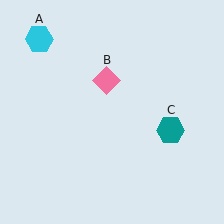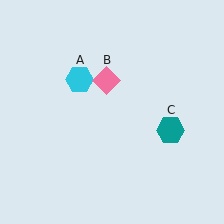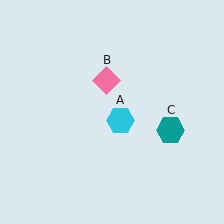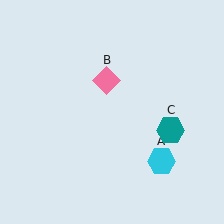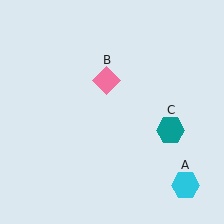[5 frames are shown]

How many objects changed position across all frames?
1 object changed position: cyan hexagon (object A).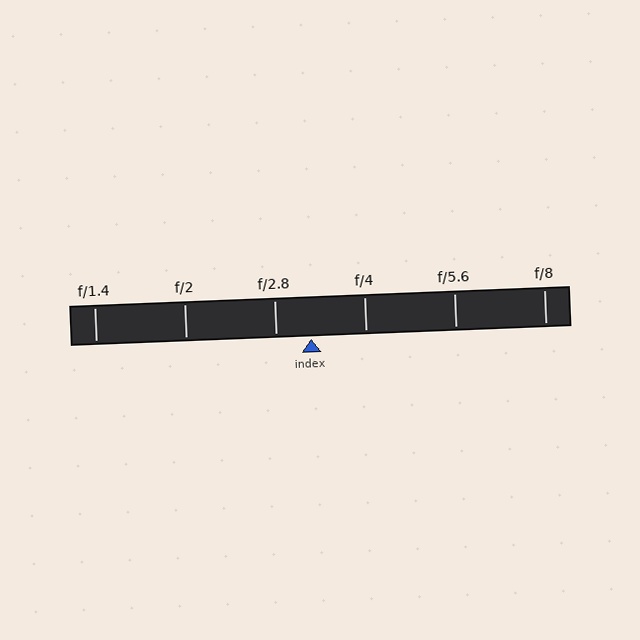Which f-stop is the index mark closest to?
The index mark is closest to f/2.8.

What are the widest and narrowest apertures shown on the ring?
The widest aperture shown is f/1.4 and the narrowest is f/8.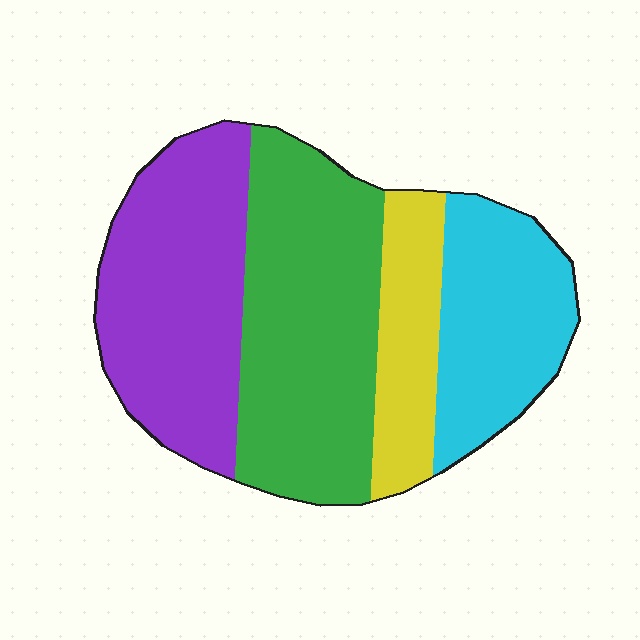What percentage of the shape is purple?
Purple takes up between a sixth and a third of the shape.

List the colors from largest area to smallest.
From largest to smallest: green, purple, cyan, yellow.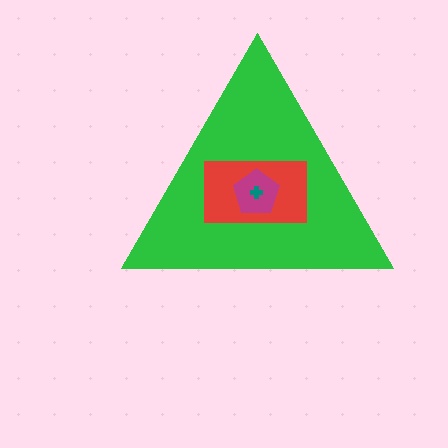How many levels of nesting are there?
4.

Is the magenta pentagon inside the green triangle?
Yes.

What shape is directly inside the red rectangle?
The magenta pentagon.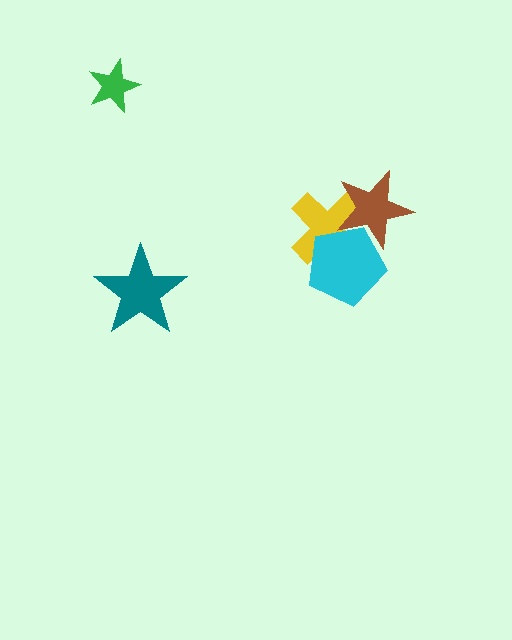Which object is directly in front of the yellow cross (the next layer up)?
The brown star is directly in front of the yellow cross.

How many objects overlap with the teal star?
0 objects overlap with the teal star.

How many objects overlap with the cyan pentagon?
2 objects overlap with the cyan pentagon.